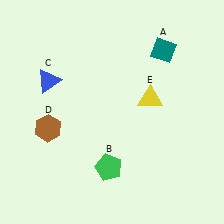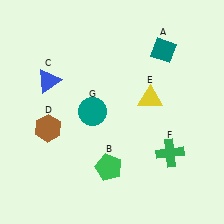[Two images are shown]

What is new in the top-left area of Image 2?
A teal circle (G) was added in the top-left area of Image 2.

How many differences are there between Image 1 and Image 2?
There are 2 differences between the two images.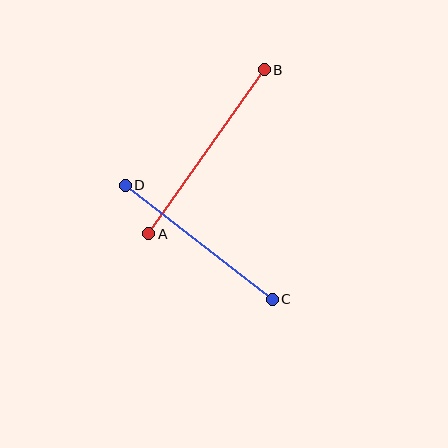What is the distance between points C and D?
The distance is approximately 186 pixels.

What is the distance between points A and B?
The distance is approximately 200 pixels.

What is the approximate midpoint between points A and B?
The midpoint is at approximately (206, 152) pixels.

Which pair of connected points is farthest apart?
Points A and B are farthest apart.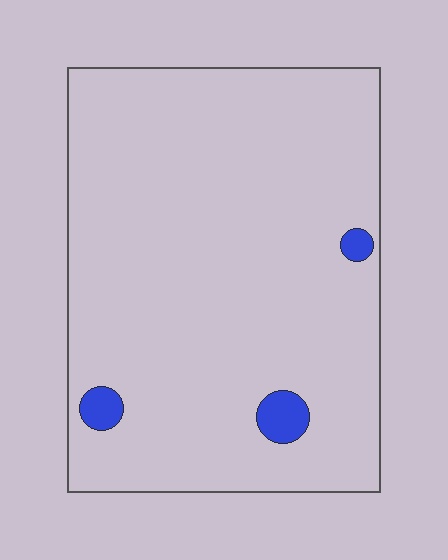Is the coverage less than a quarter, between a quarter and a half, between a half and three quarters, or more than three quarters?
Less than a quarter.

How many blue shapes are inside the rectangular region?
3.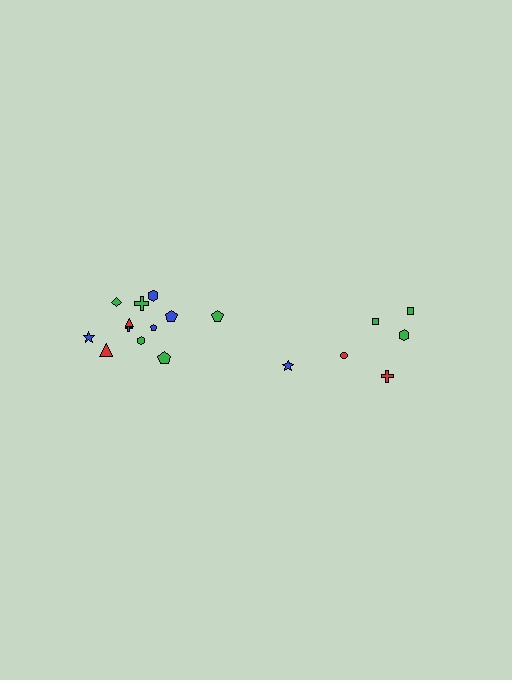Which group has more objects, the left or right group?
The left group.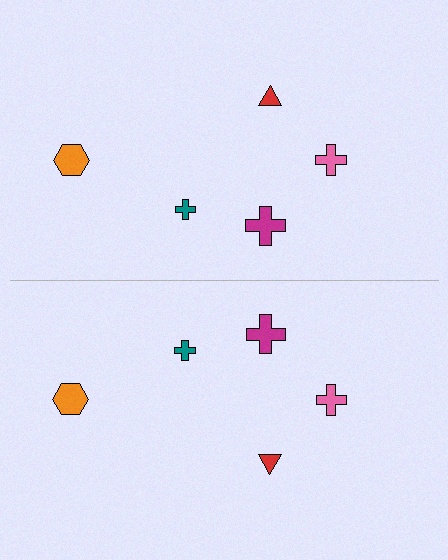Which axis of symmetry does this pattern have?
The pattern has a horizontal axis of symmetry running through the center of the image.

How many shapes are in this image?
There are 10 shapes in this image.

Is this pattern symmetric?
Yes, this pattern has bilateral (reflection) symmetry.